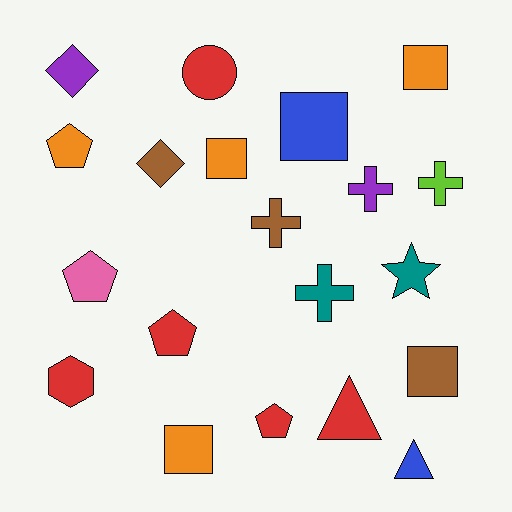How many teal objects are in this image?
There are 2 teal objects.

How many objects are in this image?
There are 20 objects.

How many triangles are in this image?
There are 2 triangles.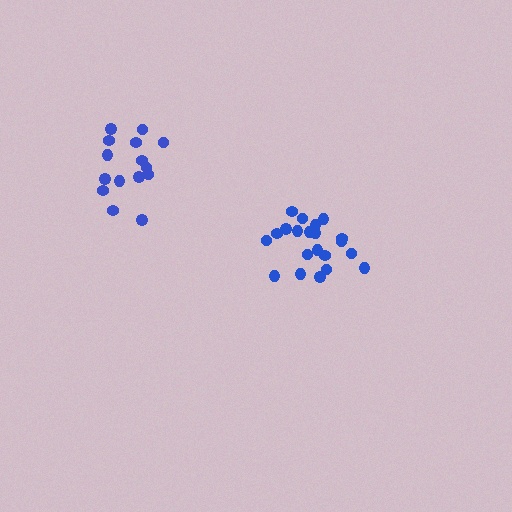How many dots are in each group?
Group 1: 21 dots, Group 2: 15 dots (36 total).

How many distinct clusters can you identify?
There are 2 distinct clusters.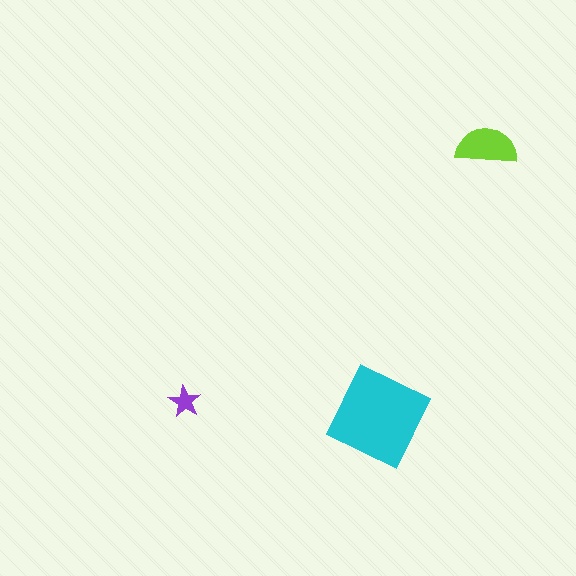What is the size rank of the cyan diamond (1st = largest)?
1st.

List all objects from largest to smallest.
The cyan diamond, the lime semicircle, the purple star.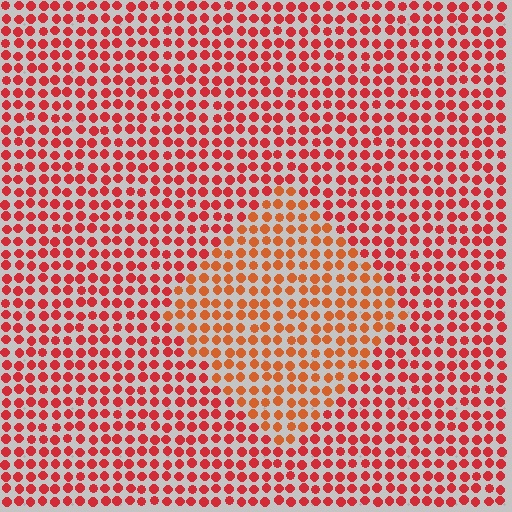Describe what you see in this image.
The image is filled with small red elements in a uniform arrangement. A diamond-shaped region is visible where the elements are tinted to a slightly different hue, forming a subtle color boundary.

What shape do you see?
I see a diamond.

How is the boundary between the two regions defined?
The boundary is defined purely by a slight shift in hue (about 24 degrees). Spacing, size, and orientation are identical on both sides.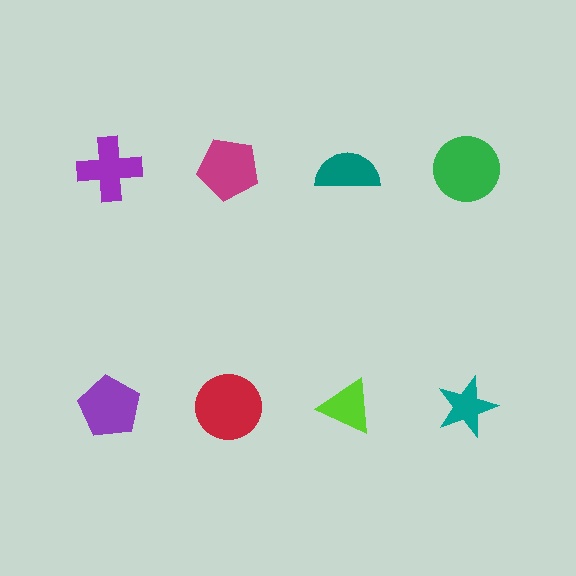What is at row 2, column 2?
A red circle.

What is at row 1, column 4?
A green circle.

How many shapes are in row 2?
4 shapes.